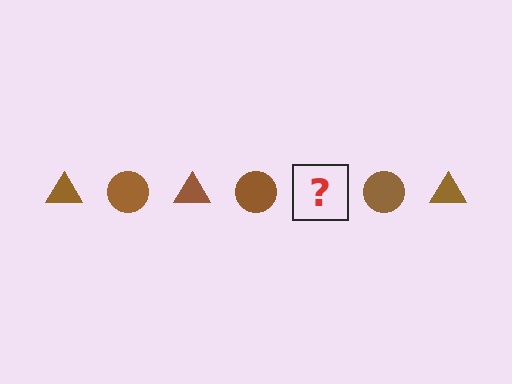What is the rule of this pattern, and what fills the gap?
The rule is that the pattern cycles through triangle, circle shapes in brown. The gap should be filled with a brown triangle.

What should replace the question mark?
The question mark should be replaced with a brown triangle.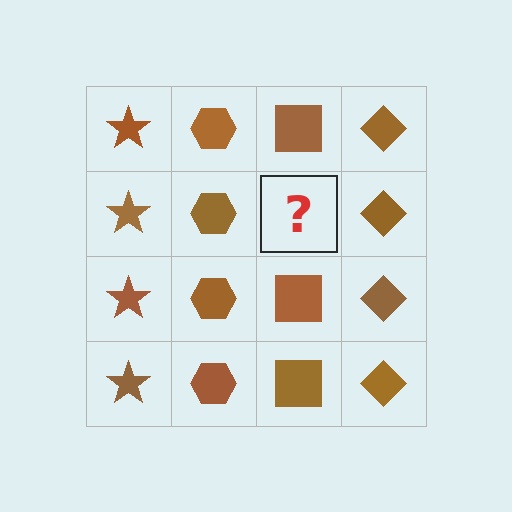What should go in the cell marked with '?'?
The missing cell should contain a brown square.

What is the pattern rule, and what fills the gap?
The rule is that each column has a consistent shape. The gap should be filled with a brown square.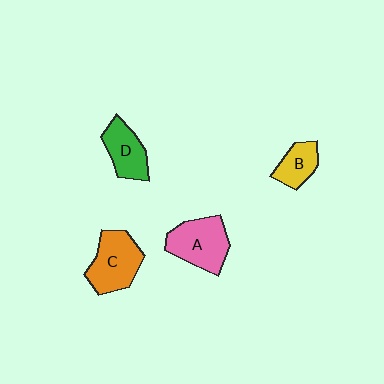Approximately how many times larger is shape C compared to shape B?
Approximately 1.7 times.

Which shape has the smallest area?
Shape B (yellow).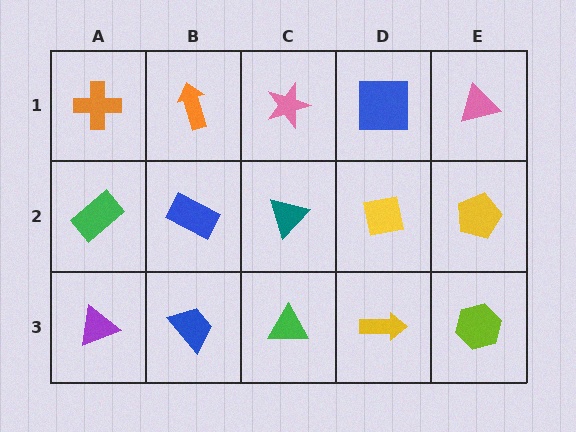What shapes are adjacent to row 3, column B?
A blue rectangle (row 2, column B), a purple triangle (row 3, column A), a green triangle (row 3, column C).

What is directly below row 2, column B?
A blue trapezoid.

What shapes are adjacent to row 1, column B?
A blue rectangle (row 2, column B), an orange cross (row 1, column A), a pink star (row 1, column C).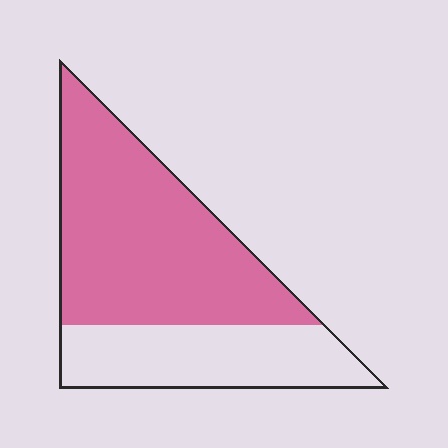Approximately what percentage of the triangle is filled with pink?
Approximately 65%.